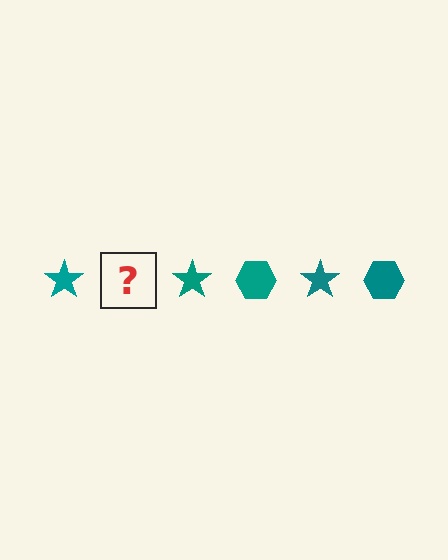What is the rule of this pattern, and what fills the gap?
The rule is that the pattern cycles through star, hexagon shapes in teal. The gap should be filled with a teal hexagon.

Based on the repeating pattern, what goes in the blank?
The blank should be a teal hexagon.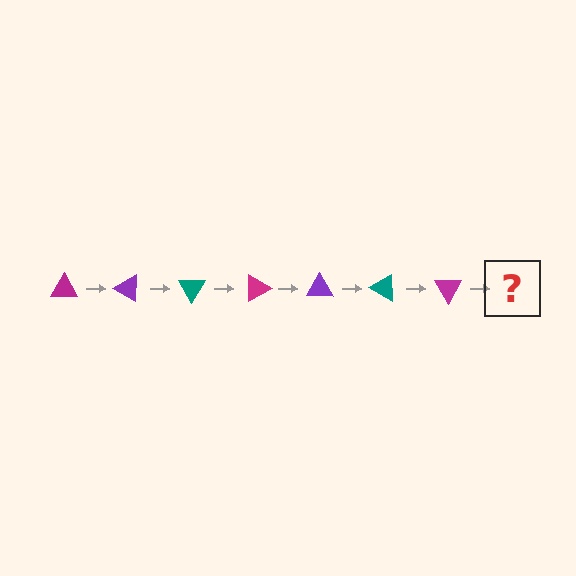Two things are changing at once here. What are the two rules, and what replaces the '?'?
The two rules are that it rotates 30 degrees each step and the color cycles through magenta, purple, and teal. The '?' should be a purple triangle, rotated 210 degrees from the start.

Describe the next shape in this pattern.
It should be a purple triangle, rotated 210 degrees from the start.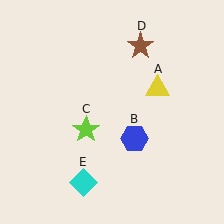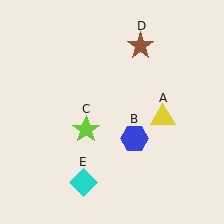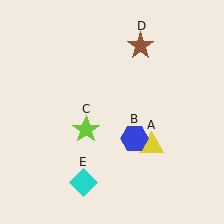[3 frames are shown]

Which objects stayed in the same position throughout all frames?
Blue hexagon (object B) and lime star (object C) and brown star (object D) and cyan diamond (object E) remained stationary.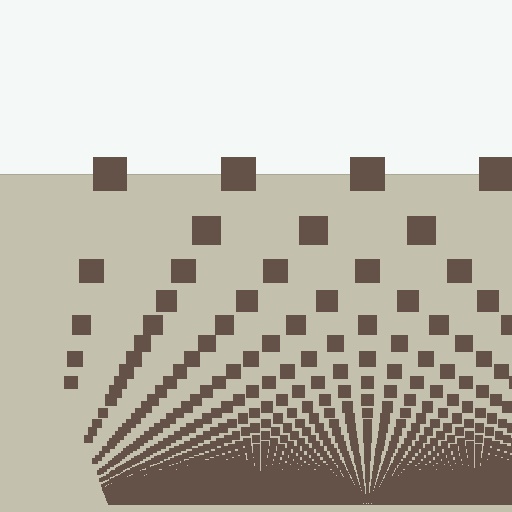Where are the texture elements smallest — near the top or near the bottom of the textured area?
Near the bottom.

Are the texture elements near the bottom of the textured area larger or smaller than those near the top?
Smaller. The gradient is inverted — elements near the bottom are smaller and denser.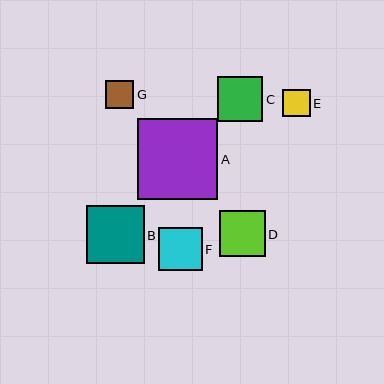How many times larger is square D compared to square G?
Square D is approximately 1.6 times the size of square G.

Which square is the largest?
Square A is the largest with a size of approximately 81 pixels.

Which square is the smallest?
Square E is the smallest with a size of approximately 27 pixels.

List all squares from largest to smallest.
From largest to smallest: A, B, D, C, F, G, E.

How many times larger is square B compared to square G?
Square B is approximately 2.1 times the size of square G.